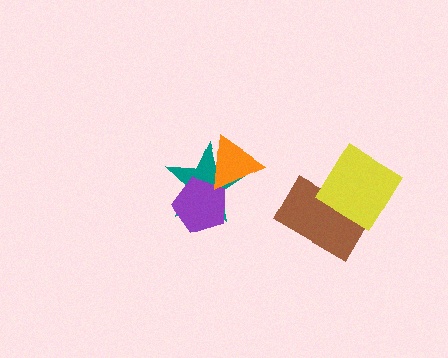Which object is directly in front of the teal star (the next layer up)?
The purple pentagon is directly in front of the teal star.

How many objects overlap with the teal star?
2 objects overlap with the teal star.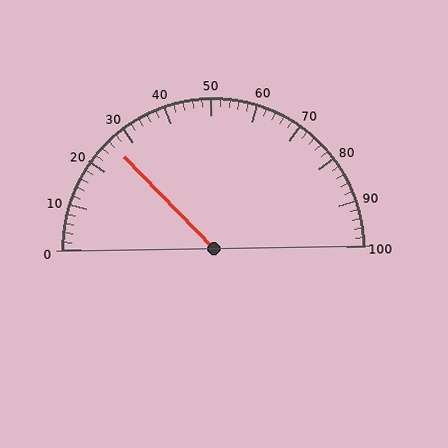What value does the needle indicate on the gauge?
The needle indicates approximately 26.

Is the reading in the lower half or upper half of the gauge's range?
The reading is in the lower half of the range (0 to 100).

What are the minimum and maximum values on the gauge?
The gauge ranges from 0 to 100.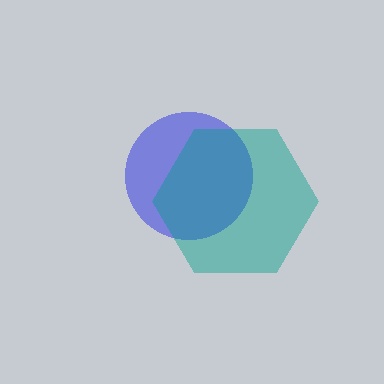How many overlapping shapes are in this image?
There are 2 overlapping shapes in the image.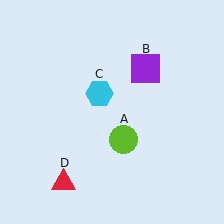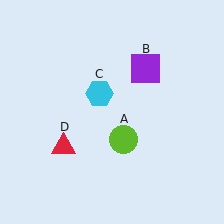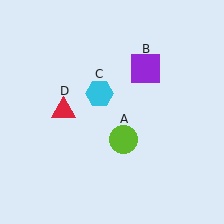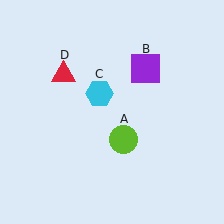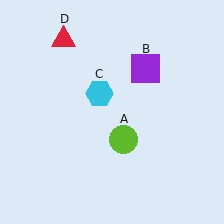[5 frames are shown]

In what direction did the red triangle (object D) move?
The red triangle (object D) moved up.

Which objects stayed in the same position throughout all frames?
Lime circle (object A) and purple square (object B) and cyan hexagon (object C) remained stationary.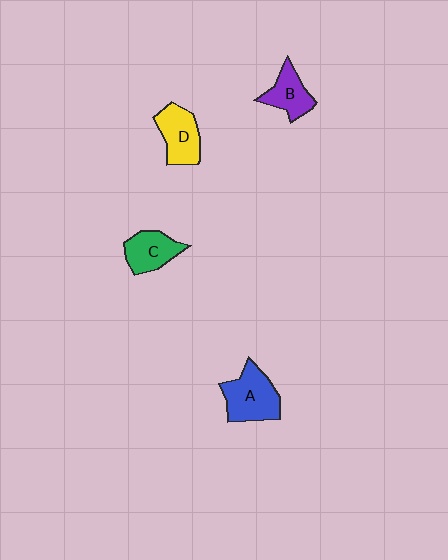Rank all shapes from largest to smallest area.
From largest to smallest: A (blue), D (yellow), C (green), B (purple).